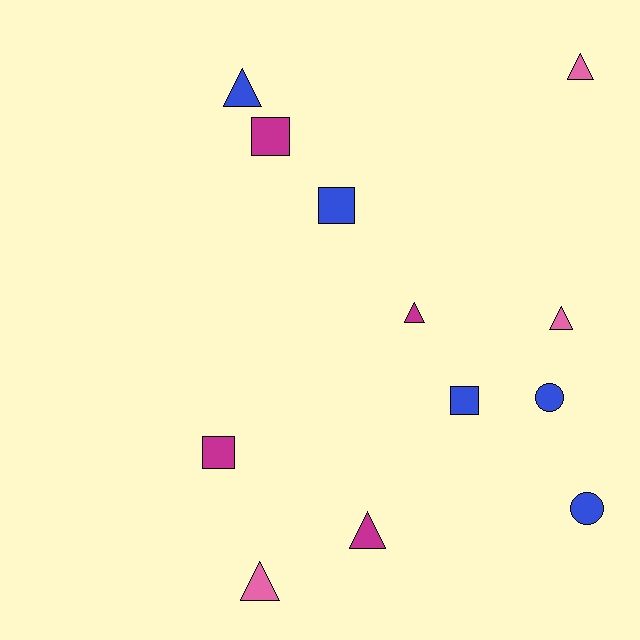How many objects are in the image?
There are 12 objects.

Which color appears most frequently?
Blue, with 5 objects.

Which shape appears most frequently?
Triangle, with 6 objects.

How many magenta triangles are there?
There are 2 magenta triangles.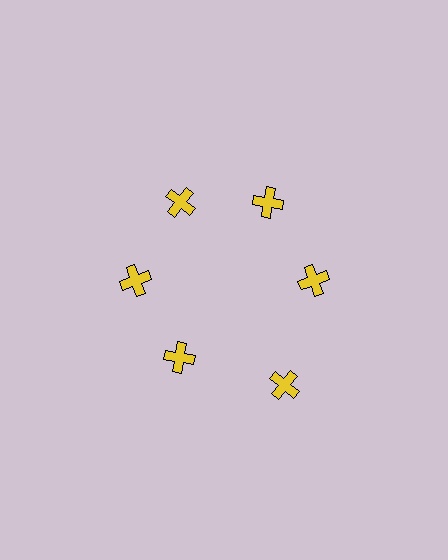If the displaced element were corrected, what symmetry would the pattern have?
It would have 6-fold rotational symmetry — the pattern would map onto itself every 60 degrees.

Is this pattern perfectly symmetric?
No. The 6 yellow crosses are arranged in a ring, but one element near the 5 o'clock position is pushed outward from the center, breaking the 6-fold rotational symmetry.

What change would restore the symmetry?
The symmetry would be restored by moving it inward, back onto the ring so that all 6 crosses sit at equal angles and equal distance from the center.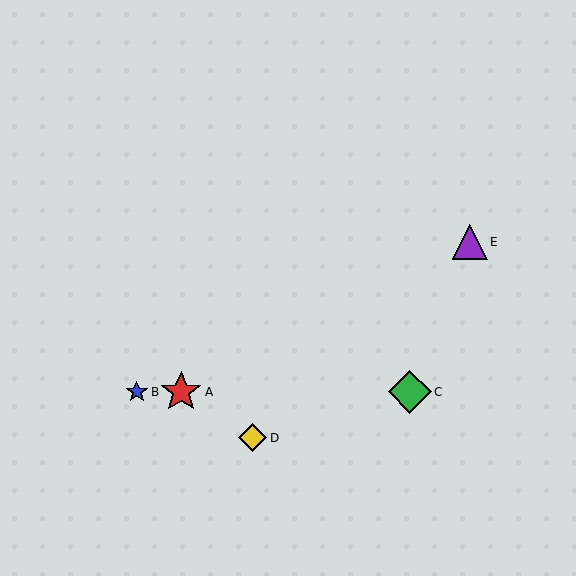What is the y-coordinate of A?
Object A is at y≈392.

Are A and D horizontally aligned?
No, A is at y≈392 and D is at y≈438.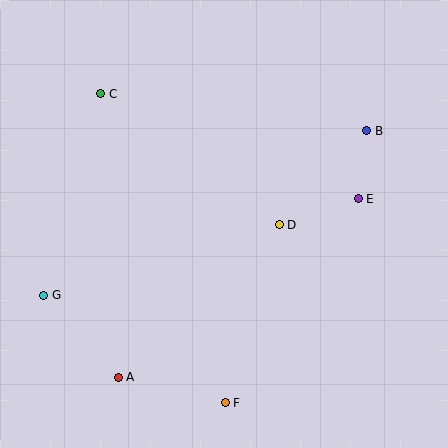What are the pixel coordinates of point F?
Point F is at (225, 403).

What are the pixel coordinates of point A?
Point A is at (118, 377).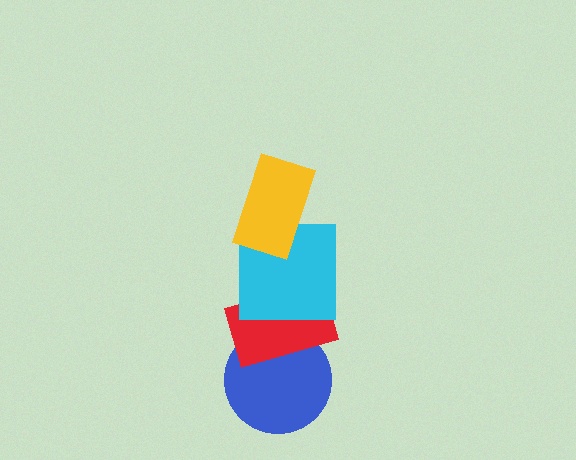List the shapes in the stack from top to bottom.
From top to bottom: the yellow rectangle, the cyan square, the red rectangle, the blue circle.